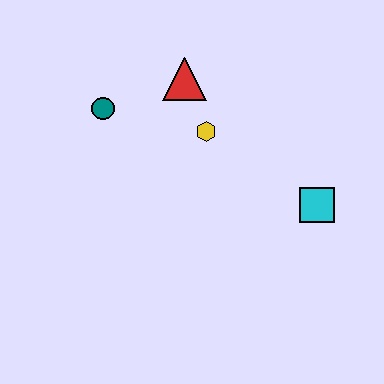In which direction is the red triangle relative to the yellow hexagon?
The red triangle is above the yellow hexagon.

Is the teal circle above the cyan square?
Yes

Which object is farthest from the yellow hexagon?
The cyan square is farthest from the yellow hexagon.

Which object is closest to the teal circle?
The red triangle is closest to the teal circle.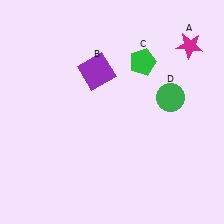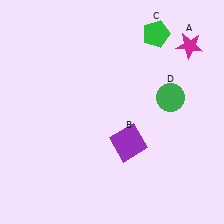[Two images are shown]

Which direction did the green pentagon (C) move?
The green pentagon (C) moved up.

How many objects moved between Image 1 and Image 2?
2 objects moved between the two images.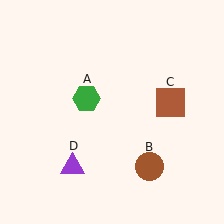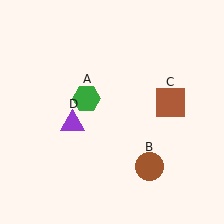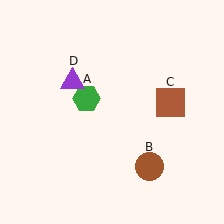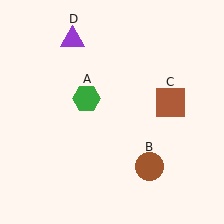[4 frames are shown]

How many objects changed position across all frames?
1 object changed position: purple triangle (object D).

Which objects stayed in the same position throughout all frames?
Green hexagon (object A) and brown circle (object B) and brown square (object C) remained stationary.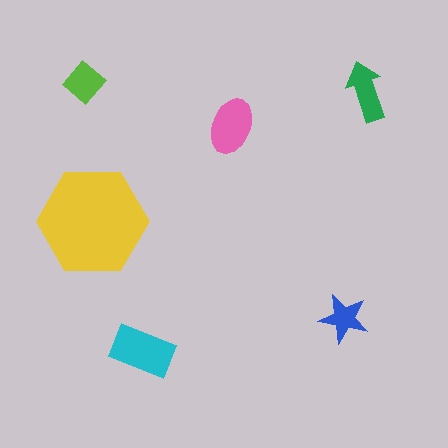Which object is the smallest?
The blue star.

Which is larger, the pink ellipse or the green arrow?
The pink ellipse.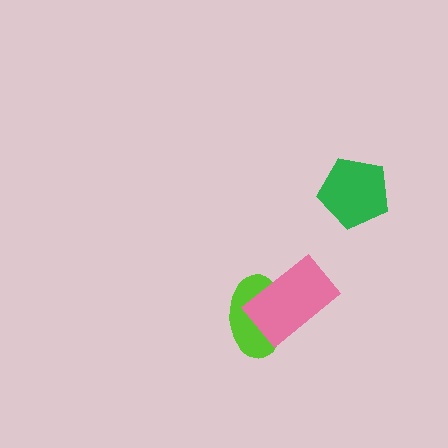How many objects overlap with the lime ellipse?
1 object overlaps with the lime ellipse.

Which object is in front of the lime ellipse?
The pink rectangle is in front of the lime ellipse.